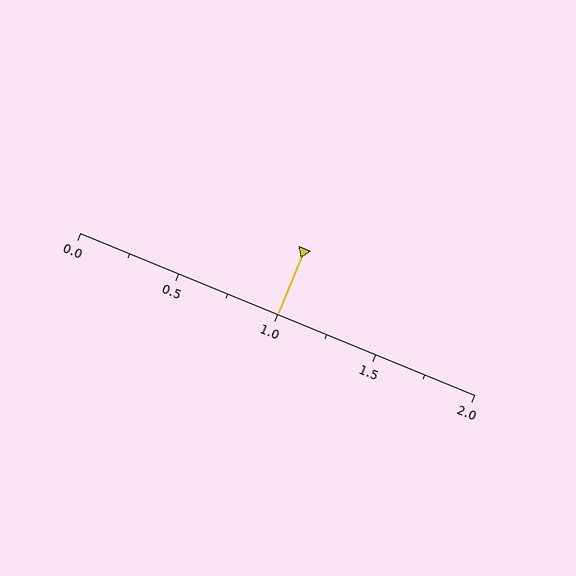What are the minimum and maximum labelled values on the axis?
The axis runs from 0.0 to 2.0.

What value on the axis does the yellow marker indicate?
The marker indicates approximately 1.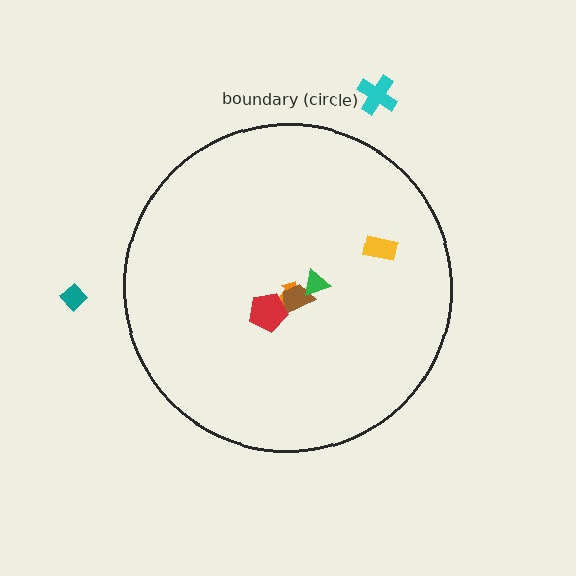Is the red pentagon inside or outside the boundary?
Inside.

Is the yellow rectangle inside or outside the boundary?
Inside.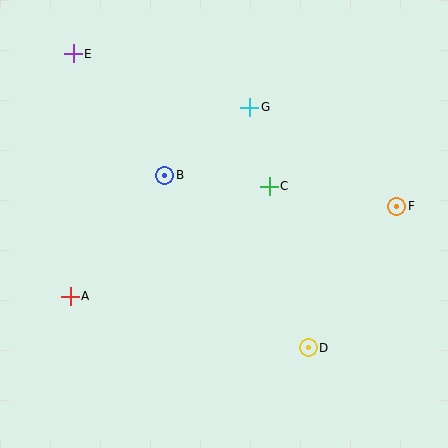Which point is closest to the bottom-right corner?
Point D is closest to the bottom-right corner.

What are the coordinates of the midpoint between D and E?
The midpoint between D and E is at (191, 201).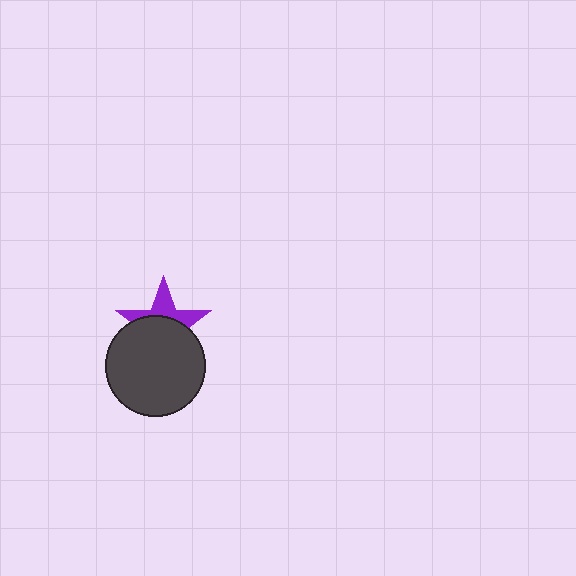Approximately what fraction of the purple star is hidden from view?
Roughly 59% of the purple star is hidden behind the dark gray circle.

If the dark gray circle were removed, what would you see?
You would see the complete purple star.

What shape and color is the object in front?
The object in front is a dark gray circle.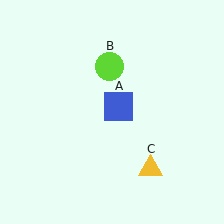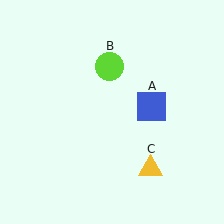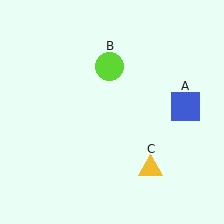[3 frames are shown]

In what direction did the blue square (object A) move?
The blue square (object A) moved right.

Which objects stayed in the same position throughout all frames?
Lime circle (object B) and yellow triangle (object C) remained stationary.